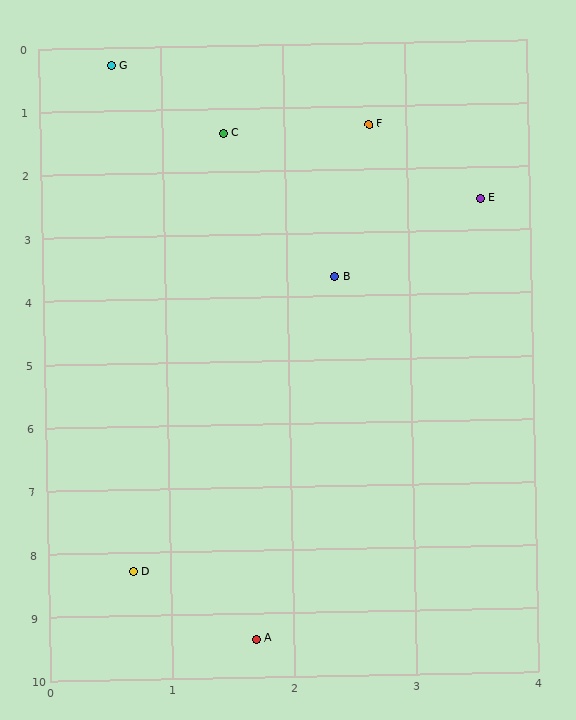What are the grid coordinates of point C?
Point C is at approximately (1.5, 1.4).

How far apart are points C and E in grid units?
Points C and E are about 2.4 grid units apart.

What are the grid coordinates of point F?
Point F is at approximately (2.7, 1.3).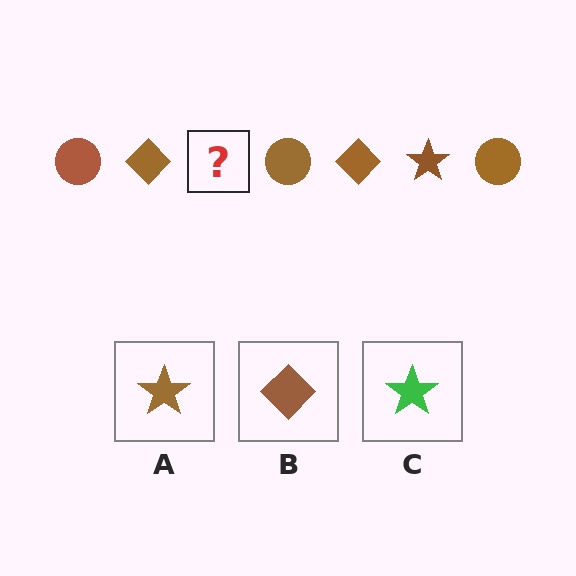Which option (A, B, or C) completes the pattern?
A.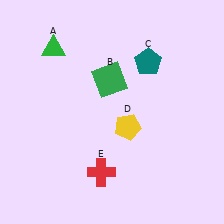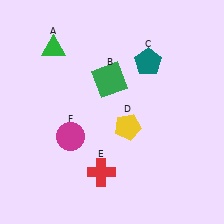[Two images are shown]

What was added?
A magenta circle (F) was added in Image 2.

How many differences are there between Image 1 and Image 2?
There is 1 difference between the two images.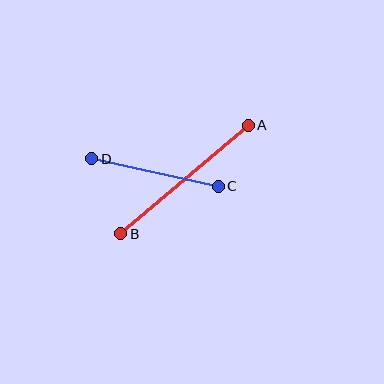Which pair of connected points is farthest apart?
Points A and B are farthest apart.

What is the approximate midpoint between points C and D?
The midpoint is at approximately (155, 172) pixels.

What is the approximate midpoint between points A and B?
The midpoint is at approximately (185, 179) pixels.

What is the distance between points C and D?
The distance is approximately 130 pixels.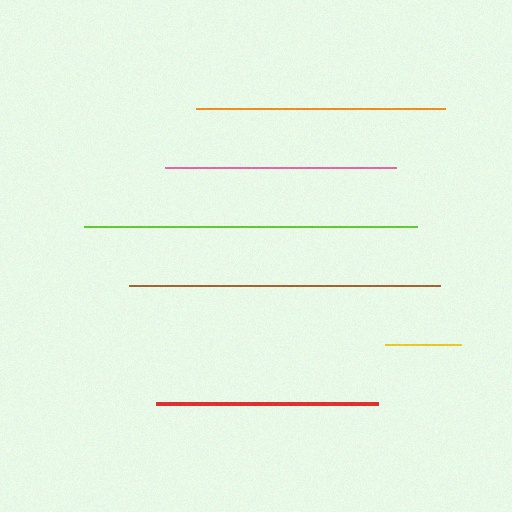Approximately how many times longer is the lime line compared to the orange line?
The lime line is approximately 1.3 times the length of the orange line.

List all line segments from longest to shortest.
From longest to shortest: lime, brown, orange, pink, red, yellow.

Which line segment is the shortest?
The yellow line is the shortest at approximately 76 pixels.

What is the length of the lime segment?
The lime segment is approximately 333 pixels long.